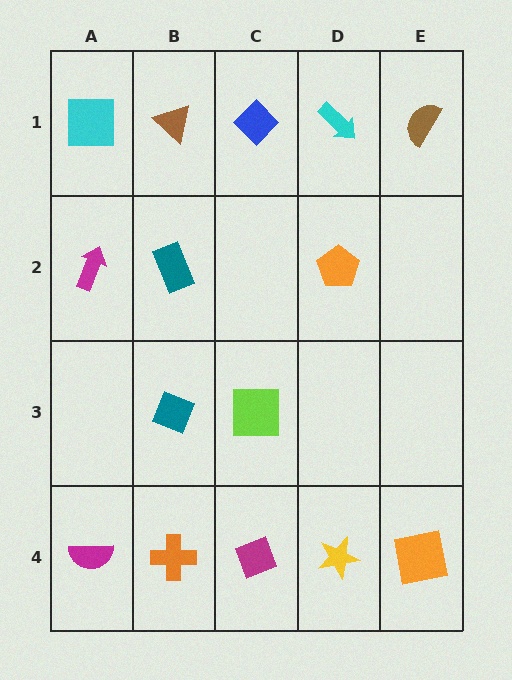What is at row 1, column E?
A brown semicircle.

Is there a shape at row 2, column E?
No, that cell is empty.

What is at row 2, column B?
A teal rectangle.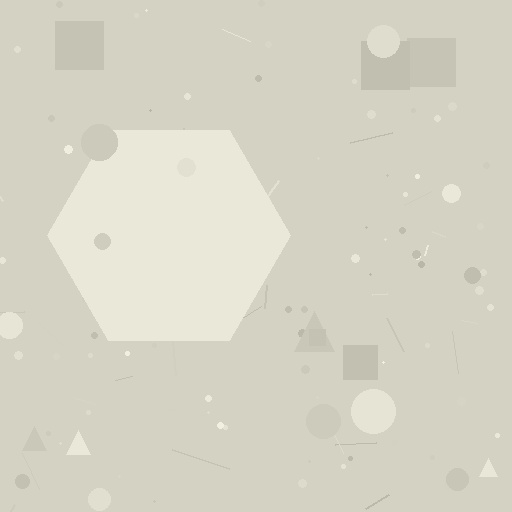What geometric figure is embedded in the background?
A hexagon is embedded in the background.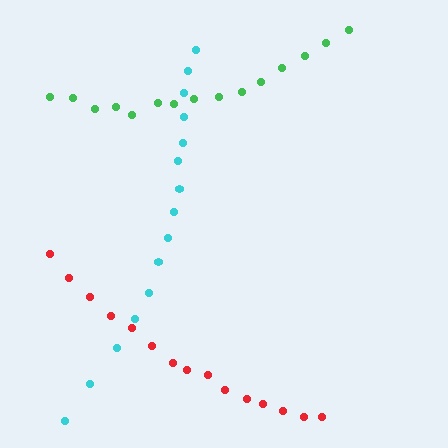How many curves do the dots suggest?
There are 3 distinct paths.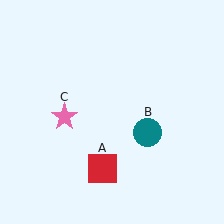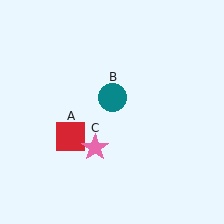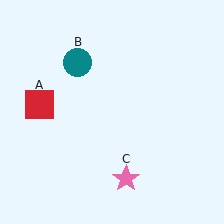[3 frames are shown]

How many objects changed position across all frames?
3 objects changed position: red square (object A), teal circle (object B), pink star (object C).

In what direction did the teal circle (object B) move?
The teal circle (object B) moved up and to the left.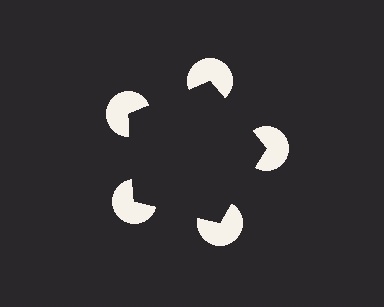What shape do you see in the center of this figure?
An illusory pentagon — its edges are inferred from the aligned wedge cuts in the pac-man discs, not physically drawn.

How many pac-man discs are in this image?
There are 5 — one at each vertex of the illusory pentagon.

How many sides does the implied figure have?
5 sides.